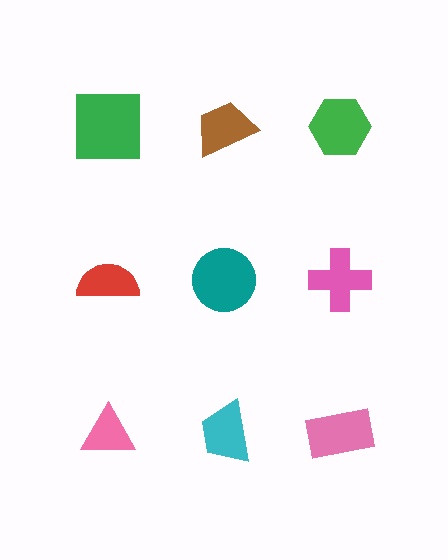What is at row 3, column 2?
A cyan trapezoid.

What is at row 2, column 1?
A red semicircle.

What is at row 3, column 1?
A pink triangle.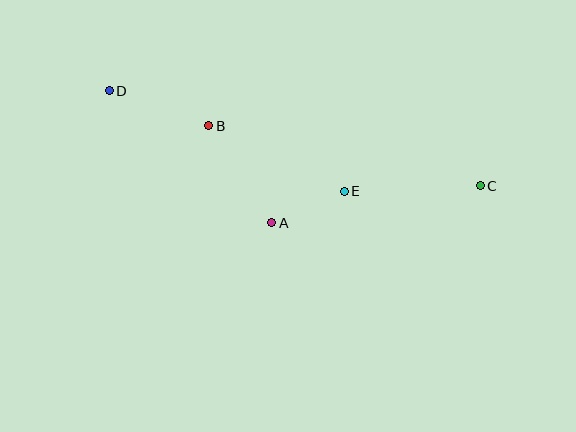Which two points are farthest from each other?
Points C and D are farthest from each other.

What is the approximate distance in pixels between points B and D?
The distance between B and D is approximately 106 pixels.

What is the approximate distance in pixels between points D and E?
The distance between D and E is approximately 256 pixels.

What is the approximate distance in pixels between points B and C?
The distance between B and C is approximately 278 pixels.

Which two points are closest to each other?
Points A and E are closest to each other.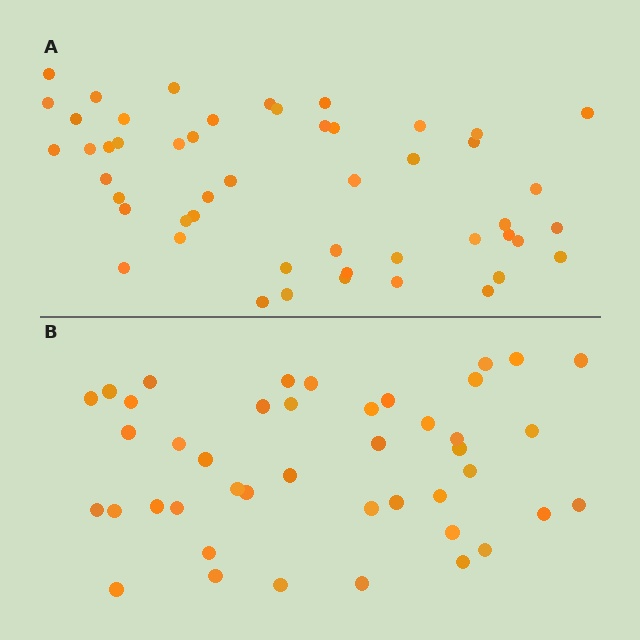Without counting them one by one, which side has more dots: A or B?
Region A (the top region) has more dots.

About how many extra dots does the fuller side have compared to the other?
Region A has roughly 8 or so more dots than region B.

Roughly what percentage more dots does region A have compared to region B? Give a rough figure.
About 15% more.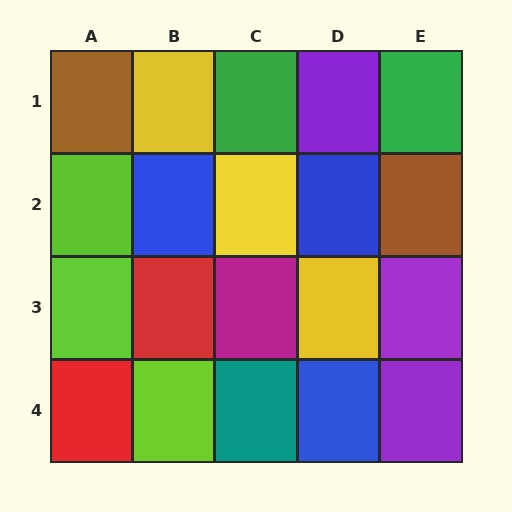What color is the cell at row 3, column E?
Purple.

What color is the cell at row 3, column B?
Red.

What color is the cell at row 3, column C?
Magenta.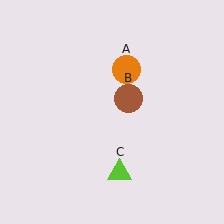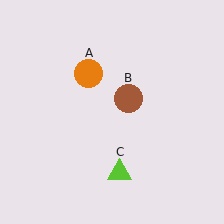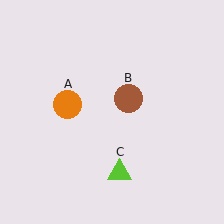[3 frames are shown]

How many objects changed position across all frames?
1 object changed position: orange circle (object A).